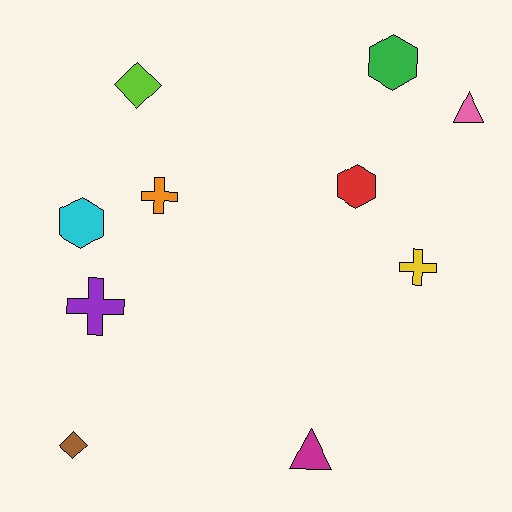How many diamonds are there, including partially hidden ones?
There are 2 diamonds.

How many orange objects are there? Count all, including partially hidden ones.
There is 1 orange object.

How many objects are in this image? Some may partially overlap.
There are 10 objects.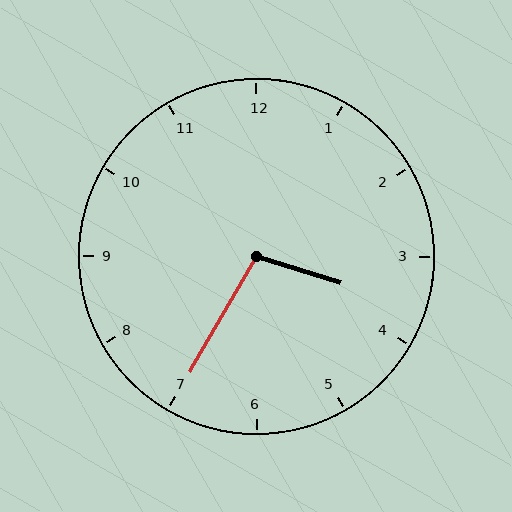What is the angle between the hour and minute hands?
Approximately 102 degrees.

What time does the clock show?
3:35.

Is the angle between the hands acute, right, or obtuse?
It is obtuse.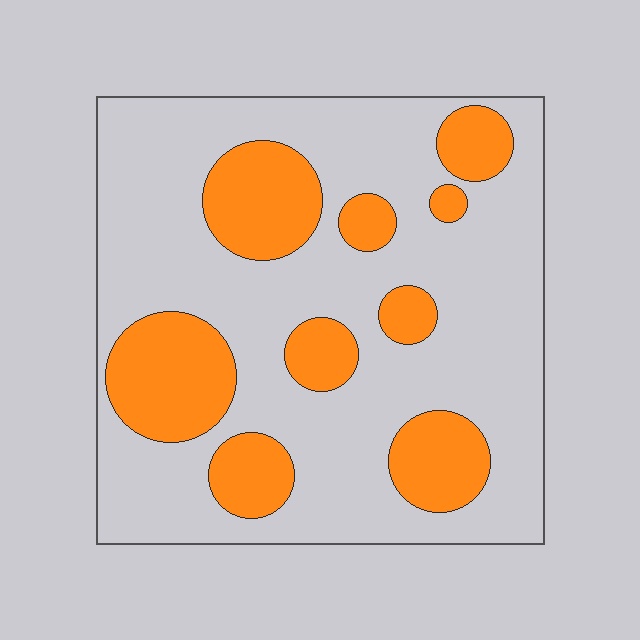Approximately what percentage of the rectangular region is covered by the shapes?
Approximately 25%.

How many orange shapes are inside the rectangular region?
9.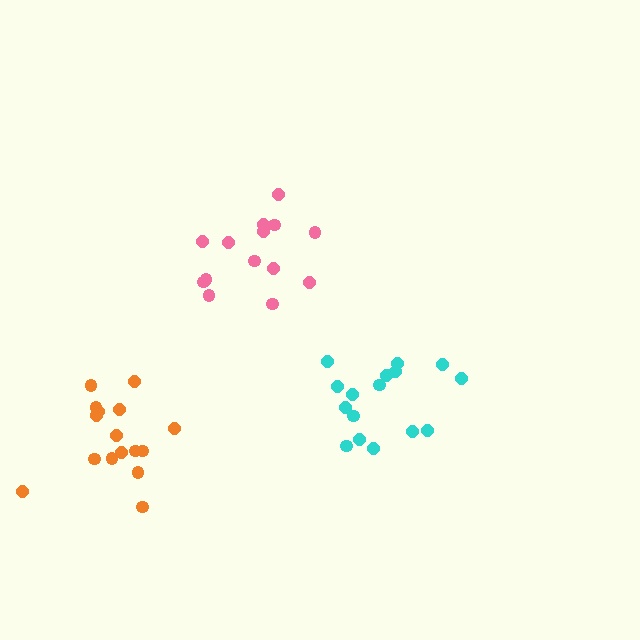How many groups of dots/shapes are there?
There are 3 groups.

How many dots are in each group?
Group 1: 16 dots, Group 2: 14 dots, Group 3: 16 dots (46 total).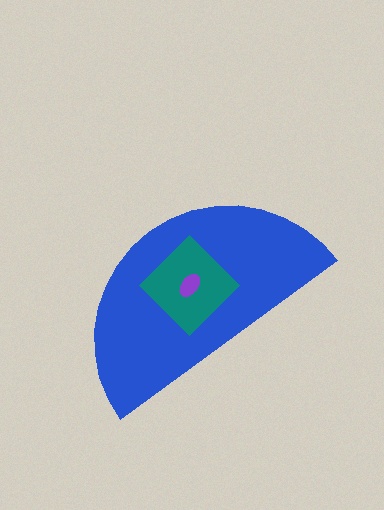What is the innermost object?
The purple ellipse.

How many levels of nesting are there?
3.